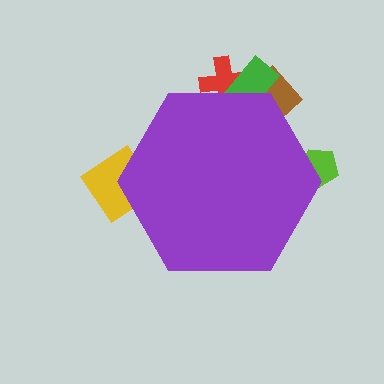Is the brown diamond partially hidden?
Yes, the brown diamond is partially hidden behind the purple hexagon.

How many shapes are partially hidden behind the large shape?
5 shapes are partially hidden.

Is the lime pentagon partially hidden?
Yes, the lime pentagon is partially hidden behind the purple hexagon.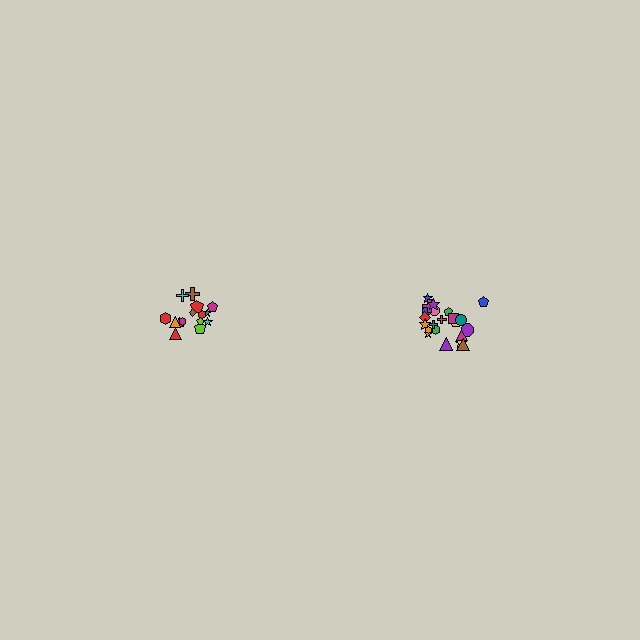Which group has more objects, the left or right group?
The right group.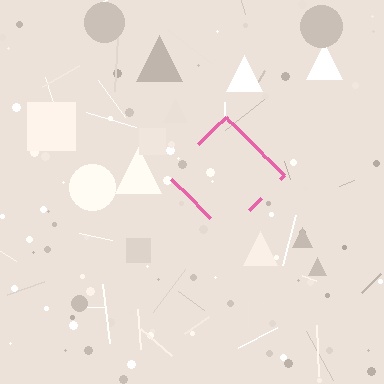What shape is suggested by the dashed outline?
The dashed outline suggests a diamond.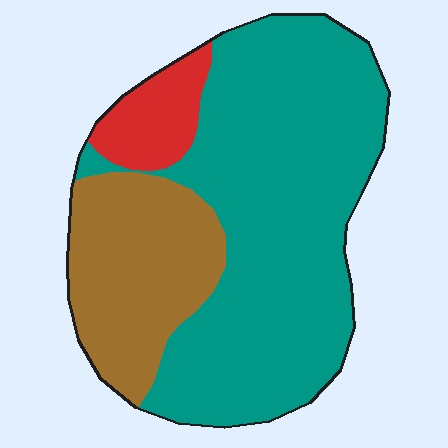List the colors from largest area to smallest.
From largest to smallest: teal, brown, red.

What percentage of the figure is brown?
Brown covers 26% of the figure.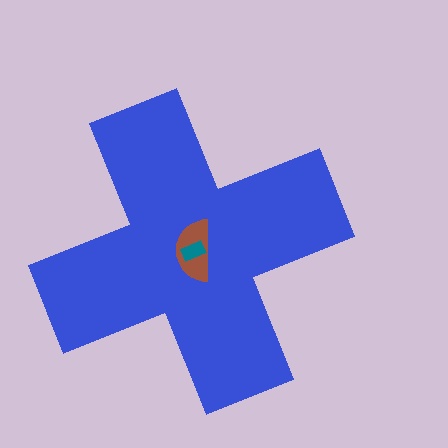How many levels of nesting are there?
3.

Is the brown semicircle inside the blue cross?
Yes.